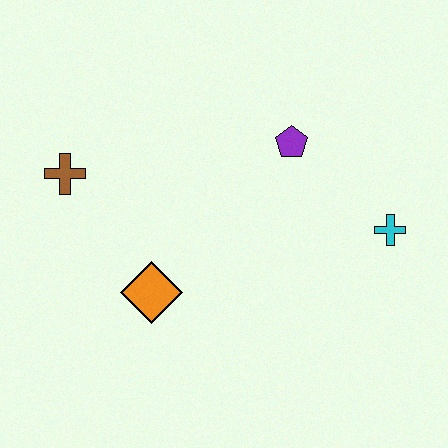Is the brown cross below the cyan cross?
No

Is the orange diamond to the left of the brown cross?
No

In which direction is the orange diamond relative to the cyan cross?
The orange diamond is to the left of the cyan cross.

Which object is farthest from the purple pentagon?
The brown cross is farthest from the purple pentagon.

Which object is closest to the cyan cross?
The purple pentagon is closest to the cyan cross.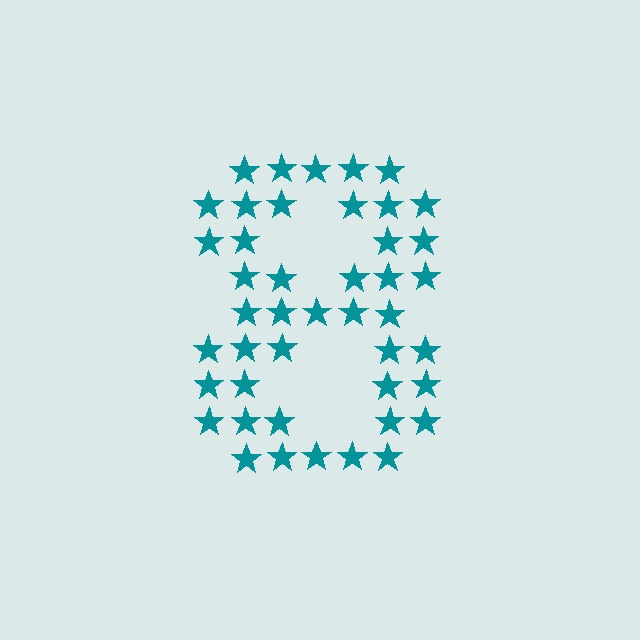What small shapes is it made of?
It is made of small stars.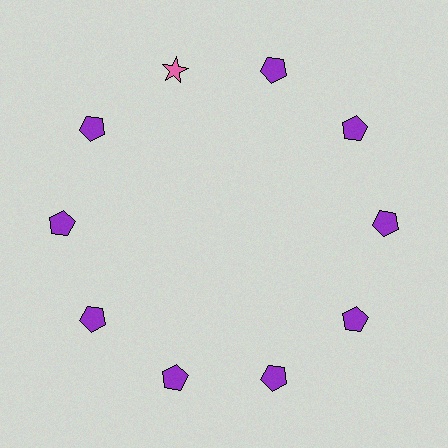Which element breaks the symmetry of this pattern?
The pink star at roughly the 11 o'clock position breaks the symmetry. All other shapes are purple pentagons.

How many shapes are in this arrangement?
There are 10 shapes arranged in a ring pattern.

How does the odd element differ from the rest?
It differs in both color (pink instead of purple) and shape (star instead of pentagon).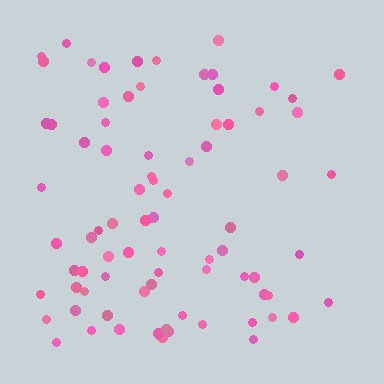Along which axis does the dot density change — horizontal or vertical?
Horizontal.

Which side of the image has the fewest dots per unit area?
The right.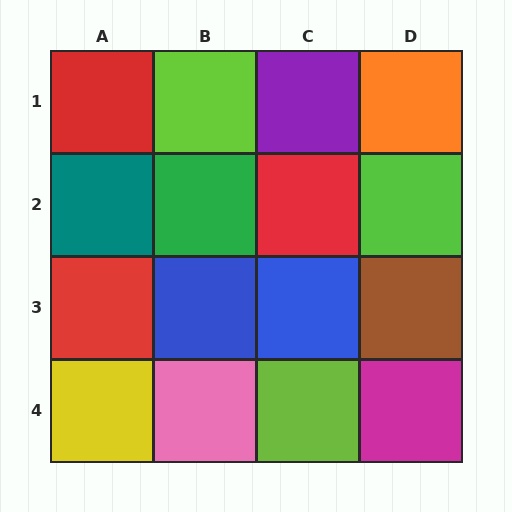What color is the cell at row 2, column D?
Lime.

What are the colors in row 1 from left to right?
Red, lime, purple, orange.